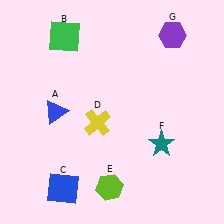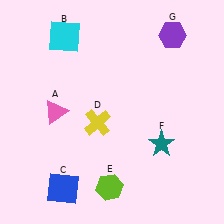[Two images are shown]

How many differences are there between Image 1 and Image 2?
There are 2 differences between the two images.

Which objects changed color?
A changed from blue to pink. B changed from green to cyan.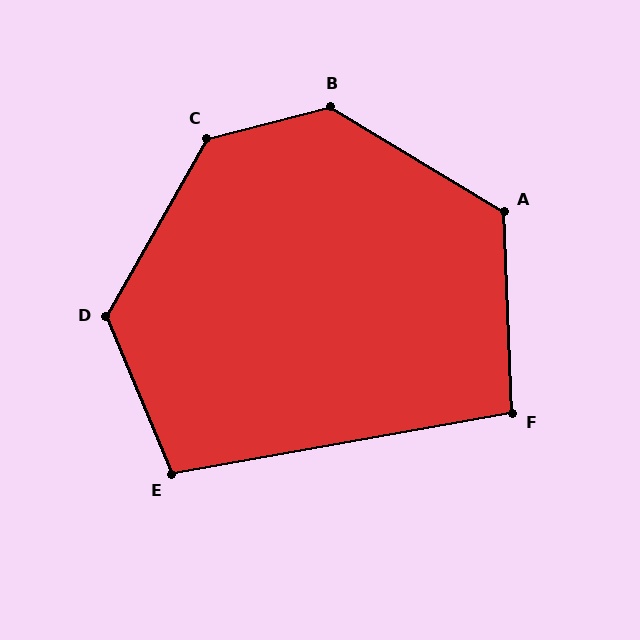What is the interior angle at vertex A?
Approximately 123 degrees (obtuse).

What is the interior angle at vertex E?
Approximately 102 degrees (obtuse).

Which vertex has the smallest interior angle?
F, at approximately 98 degrees.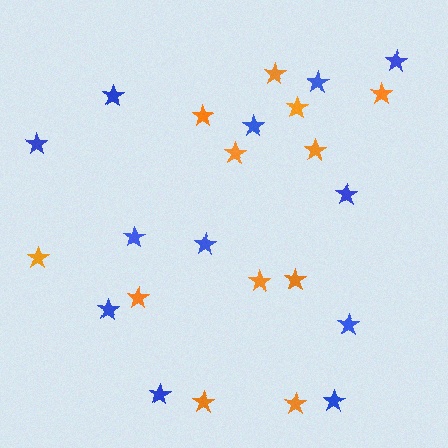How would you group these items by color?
There are 2 groups: one group of blue stars (12) and one group of orange stars (12).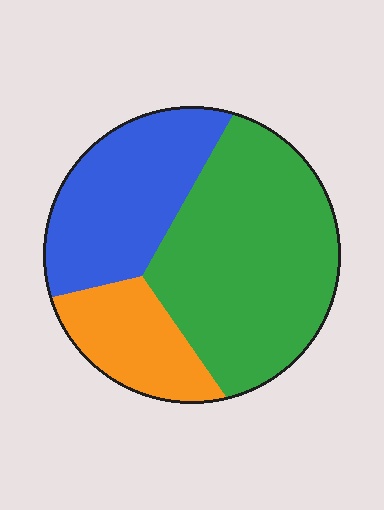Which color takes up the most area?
Green, at roughly 50%.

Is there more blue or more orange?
Blue.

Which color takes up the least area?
Orange, at roughly 20%.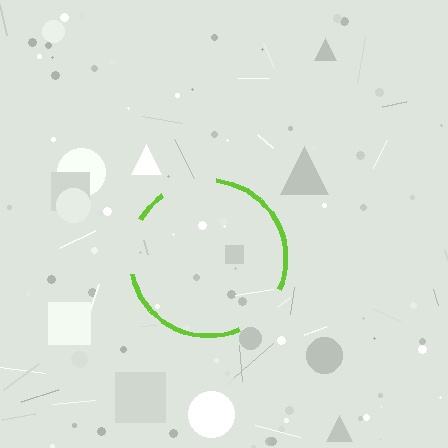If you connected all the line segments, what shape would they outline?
They would outline a circle.